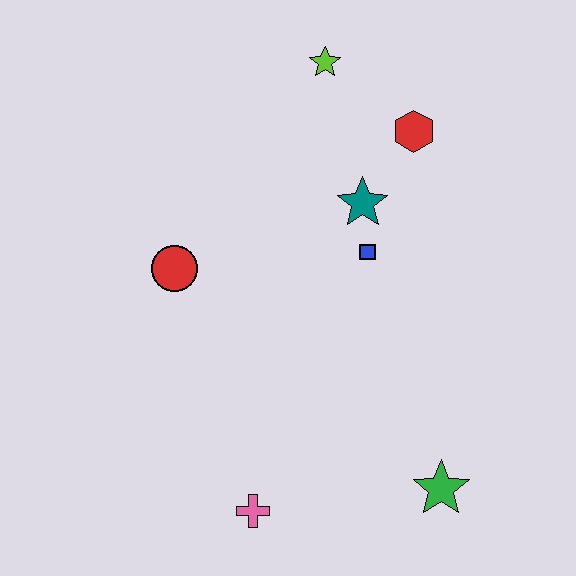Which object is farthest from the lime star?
The pink cross is farthest from the lime star.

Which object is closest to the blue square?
The teal star is closest to the blue square.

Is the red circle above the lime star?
No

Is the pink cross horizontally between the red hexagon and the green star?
No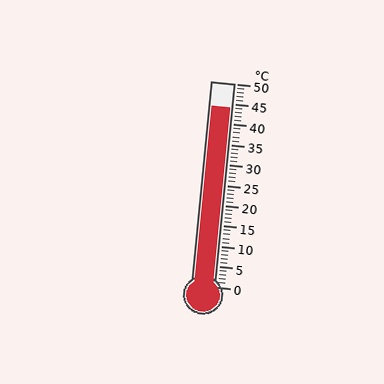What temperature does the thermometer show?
The thermometer shows approximately 44°C.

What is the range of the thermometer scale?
The thermometer scale ranges from 0°C to 50°C.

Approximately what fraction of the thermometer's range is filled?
The thermometer is filled to approximately 90% of its range.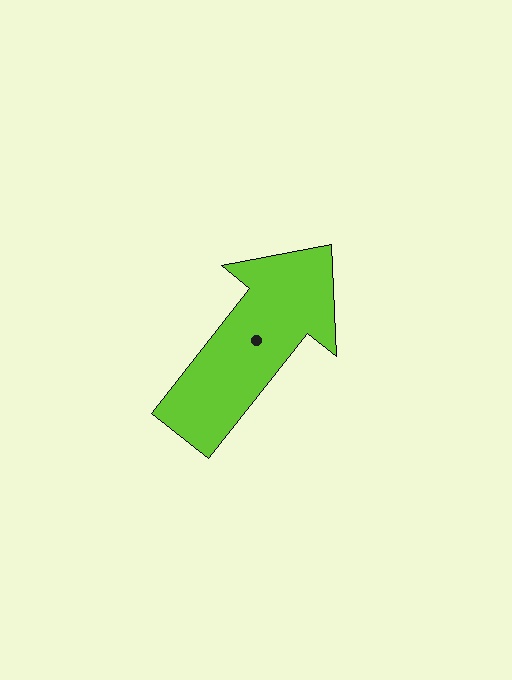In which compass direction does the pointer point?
Northeast.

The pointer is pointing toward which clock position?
Roughly 1 o'clock.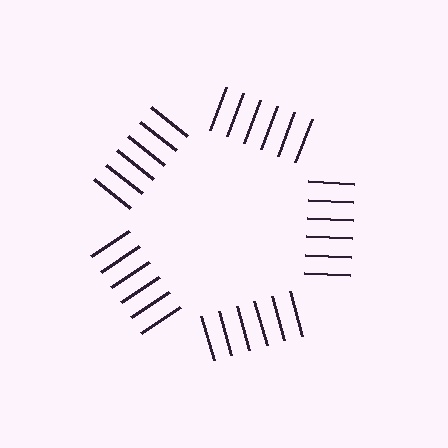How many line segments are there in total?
30 — 6 along each of the 5 edges.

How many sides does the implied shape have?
5 sides — the line-ends trace a pentagon.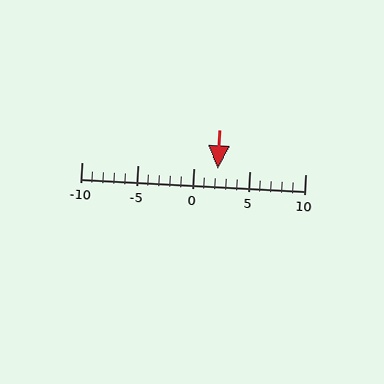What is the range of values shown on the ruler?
The ruler shows values from -10 to 10.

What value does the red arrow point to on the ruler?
The red arrow points to approximately 2.